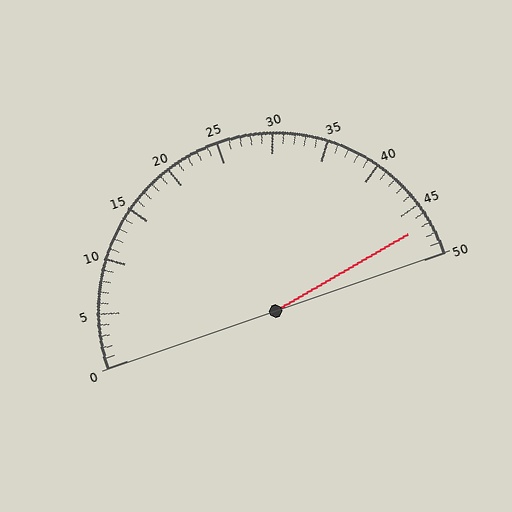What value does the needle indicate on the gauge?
The needle indicates approximately 47.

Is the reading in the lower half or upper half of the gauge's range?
The reading is in the upper half of the range (0 to 50).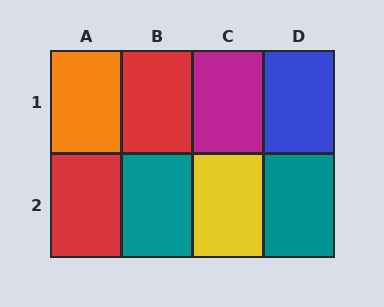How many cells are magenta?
1 cell is magenta.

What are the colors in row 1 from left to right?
Orange, red, magenta, blue.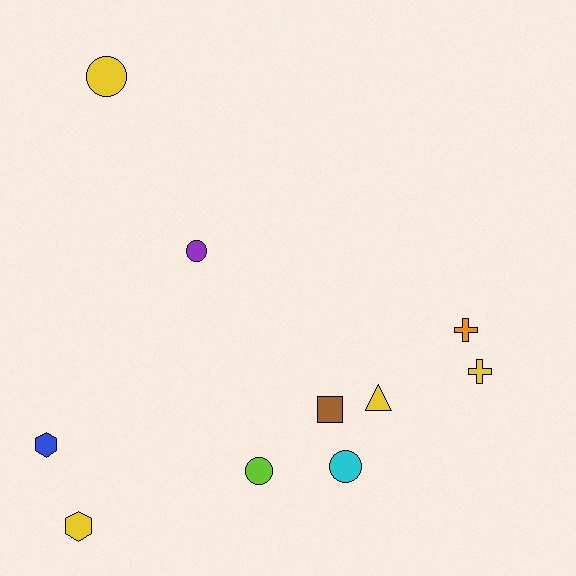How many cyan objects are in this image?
There is 1 cyan object.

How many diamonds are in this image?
There are no diamonds.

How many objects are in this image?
There are 10 objects.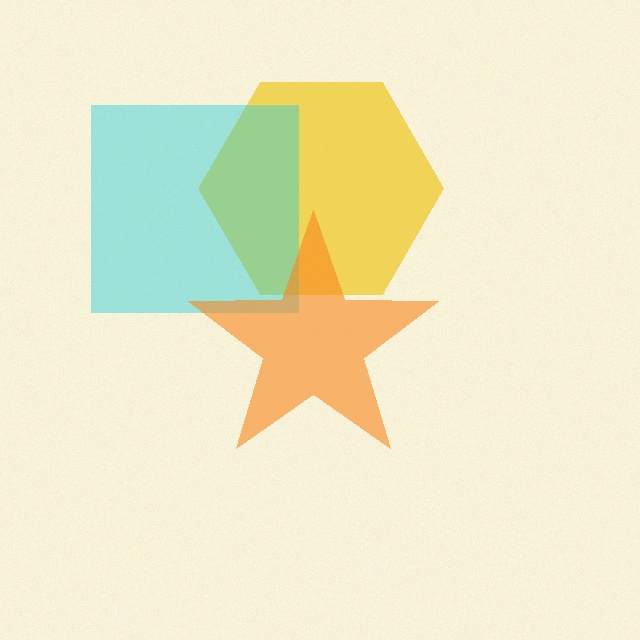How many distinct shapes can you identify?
There are 3 distinct shapes: a yellow hexagon, a cyan square, an orange star.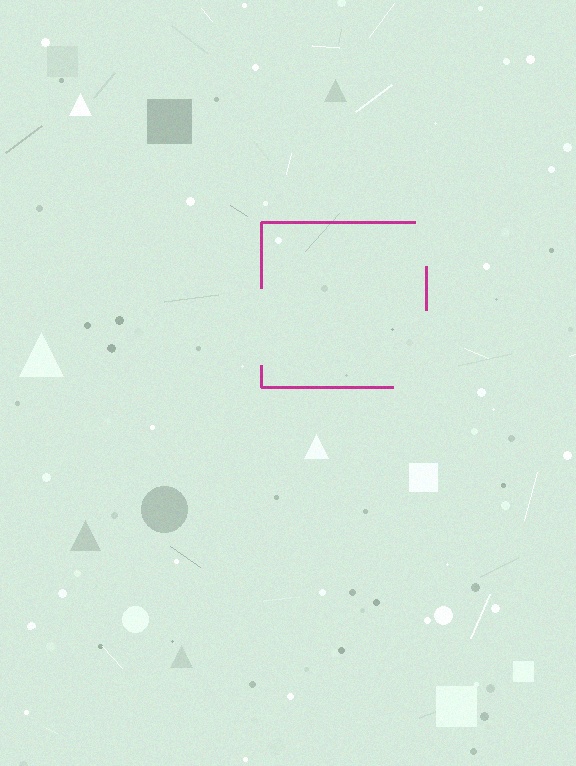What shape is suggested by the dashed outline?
The dashed outline suggests a square.